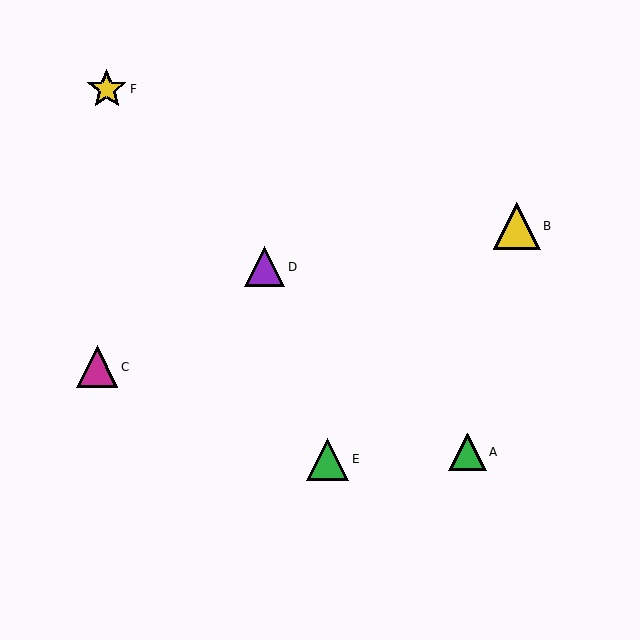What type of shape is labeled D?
Shape D is a purple triangle.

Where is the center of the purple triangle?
The center of the purple triangle is at (265, 267).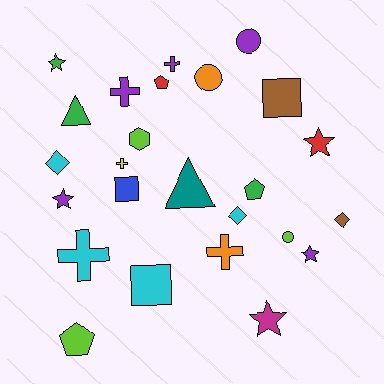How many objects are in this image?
There are 25 objects.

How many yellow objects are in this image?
There is 1 yellow object.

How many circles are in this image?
There are 3 circles.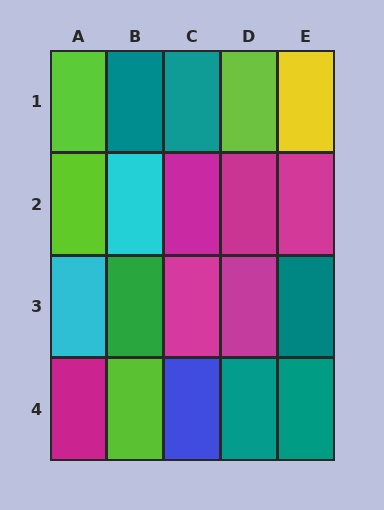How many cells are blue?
1 cell is blue.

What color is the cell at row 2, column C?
Magenta.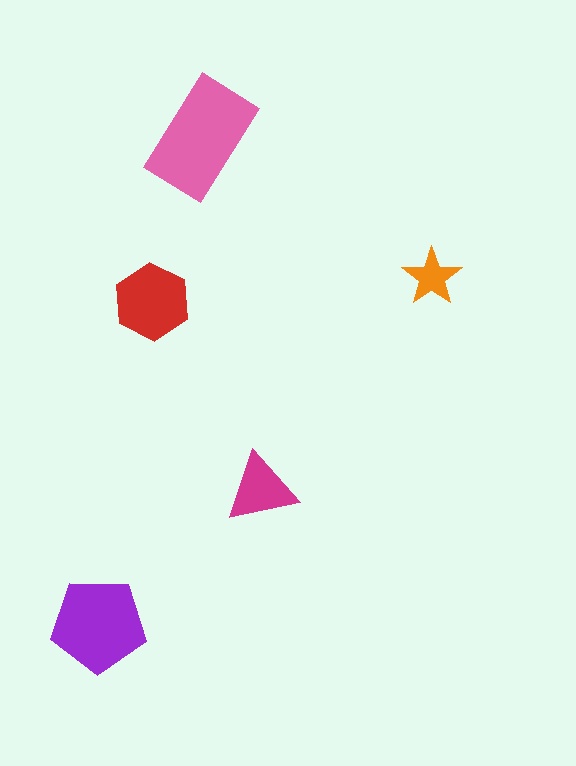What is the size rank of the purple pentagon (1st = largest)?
2nd.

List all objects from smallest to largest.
The orange star, the magenta triangle, the red hexagon, the purple pentagon, the pink rectangle.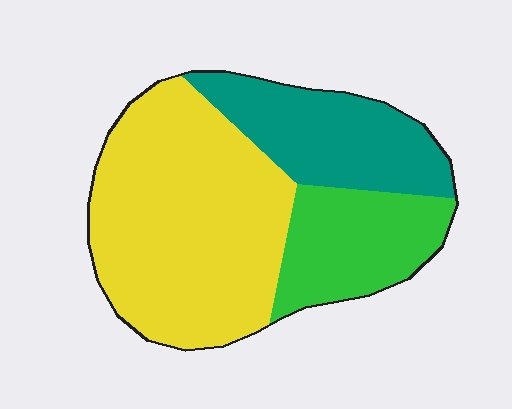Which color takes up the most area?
Yellow, at roughly 55%.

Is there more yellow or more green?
Yellow.